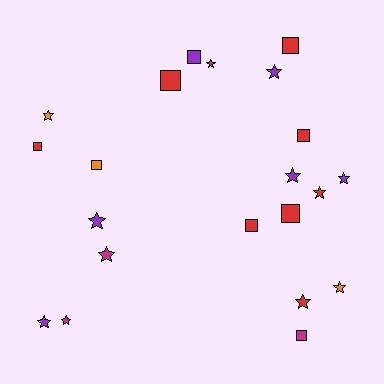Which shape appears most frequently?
Star, with 12 objects.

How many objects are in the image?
There are 21 objects.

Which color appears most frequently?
Red, with 8 objects.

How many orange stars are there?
There are 2 orange stars.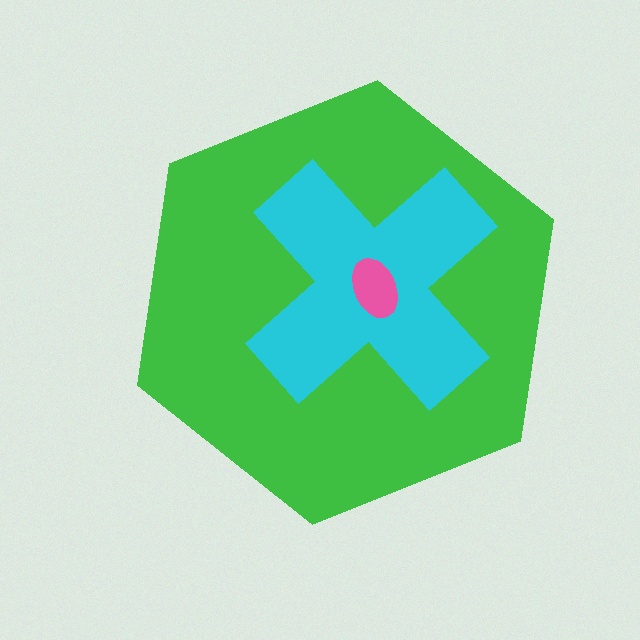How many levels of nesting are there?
3.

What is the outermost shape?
The green hexagon.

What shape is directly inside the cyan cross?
The pink ellipse.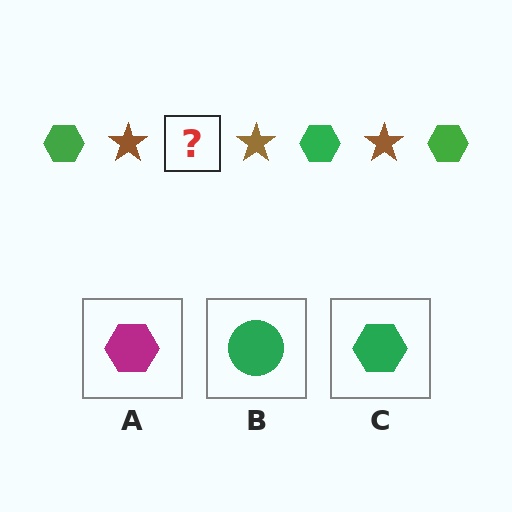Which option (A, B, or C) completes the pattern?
C.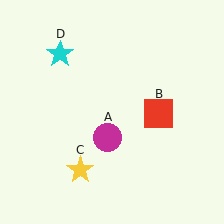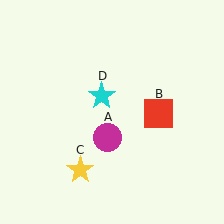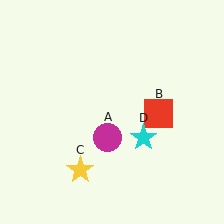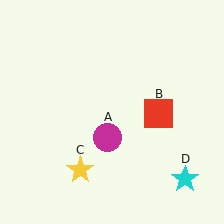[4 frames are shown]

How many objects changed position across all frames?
1 object changed position: cyan star (object D).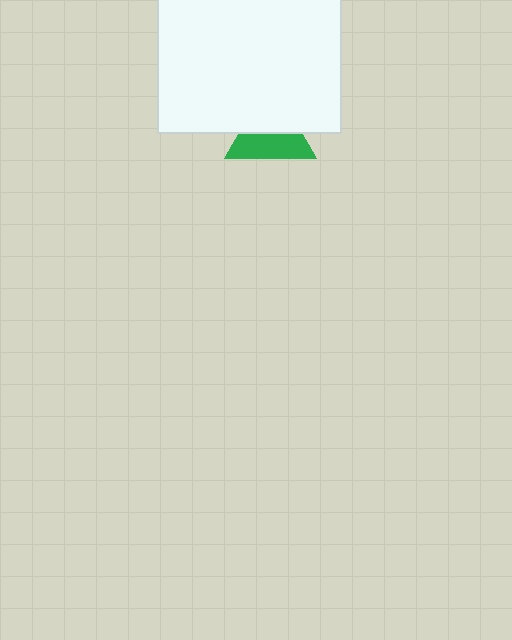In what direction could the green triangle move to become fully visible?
The green triangle could move down. That would shift it out from behind the white rectangle entirely.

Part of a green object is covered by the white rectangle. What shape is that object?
It is a triangle.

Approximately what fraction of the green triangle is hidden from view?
Roughly 47% of the green triangle is hidden behind the white rectangle.